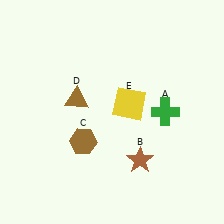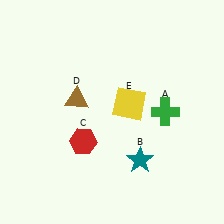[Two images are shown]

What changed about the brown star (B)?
In Image 1, B is brown. In Image 2, it changed to teal.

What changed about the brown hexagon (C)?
In Image 1, C is brown. In Image 2, it changed to red.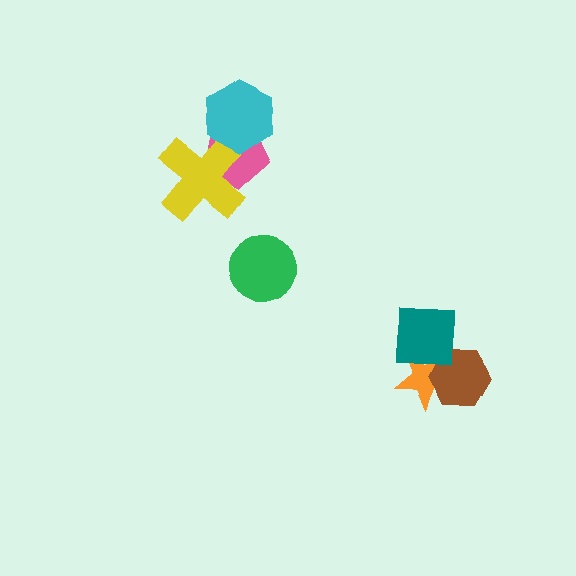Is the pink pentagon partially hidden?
Yes, it is partially covered by another shape.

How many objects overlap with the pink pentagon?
2 objects overlap with the pink pentagon.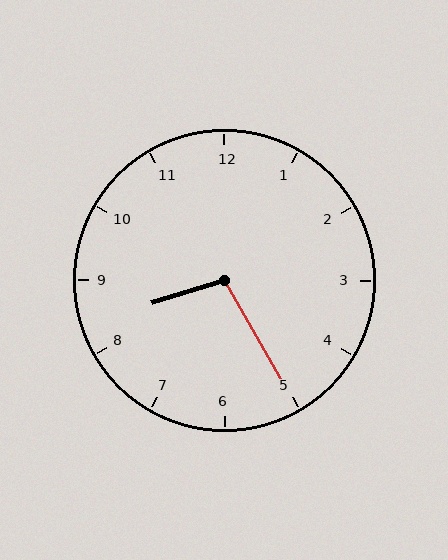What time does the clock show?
8:25.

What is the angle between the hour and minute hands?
Approximately 102 degrees.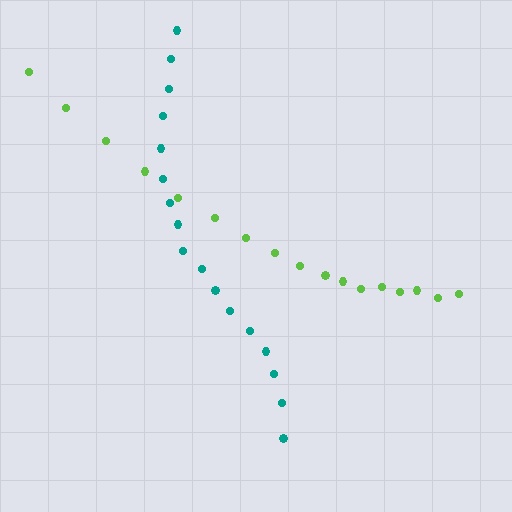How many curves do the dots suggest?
There are 2 distinct paths.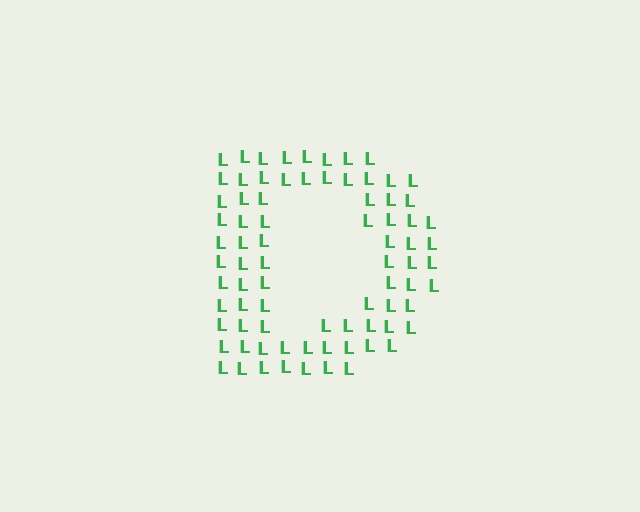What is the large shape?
The large shape is the letter D.